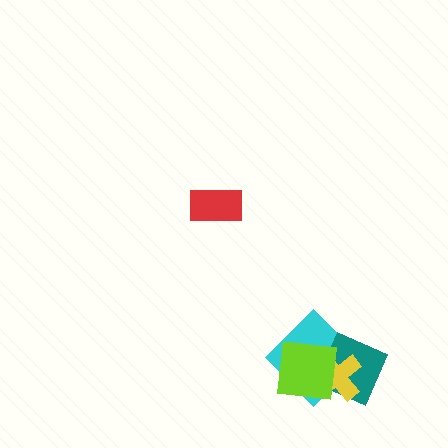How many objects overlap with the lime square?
3 objects overlap with the lime square.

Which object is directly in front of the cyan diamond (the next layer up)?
The teal diamond is directly in front of the cyan diamond.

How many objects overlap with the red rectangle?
0 objects overlap with the red rectangle.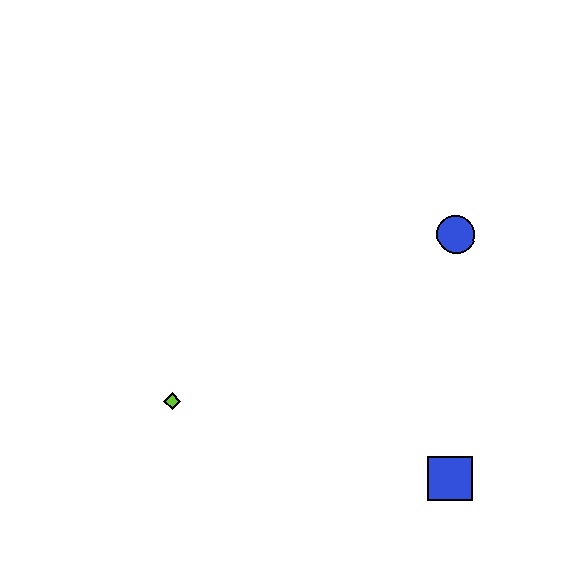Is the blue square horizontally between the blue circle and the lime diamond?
Yes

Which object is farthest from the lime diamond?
The blue circle is farthest from the lime diamond.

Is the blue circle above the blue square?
Yes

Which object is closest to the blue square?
The blue circle is closest to the blue square.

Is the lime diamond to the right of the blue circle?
No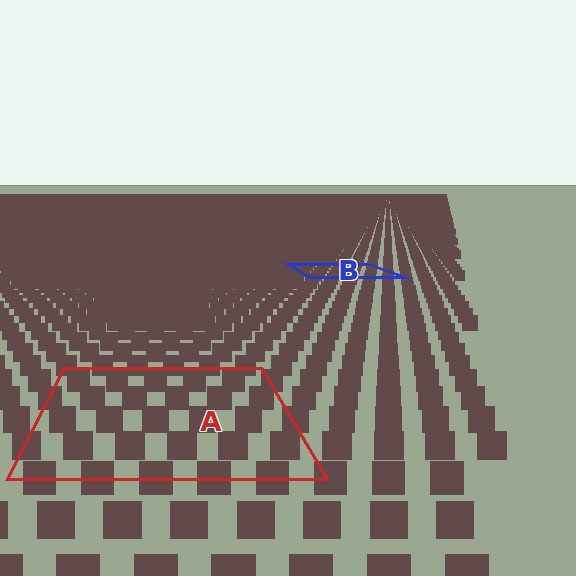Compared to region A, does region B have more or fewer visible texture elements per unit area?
Region B has more texture elements per unit area — they are packed more densely because it is farther away.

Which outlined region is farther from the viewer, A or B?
Region B is farther from the viewer — the texture elements inside it appear smaller and more densely packed.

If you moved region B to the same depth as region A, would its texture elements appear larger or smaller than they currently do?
They would appear larger. At a closer depth, the same texture elements are projected at a bigger on-screen size.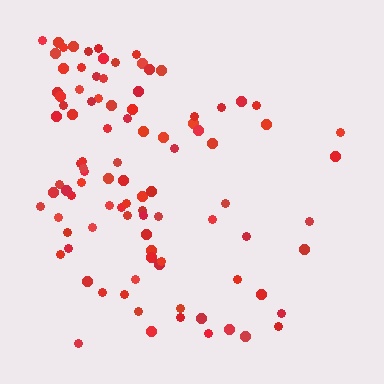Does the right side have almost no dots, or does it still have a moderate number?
Still a moderate number, just noticeably fewer than the left.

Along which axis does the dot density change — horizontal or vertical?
Horizontal.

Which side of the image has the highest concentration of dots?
The left.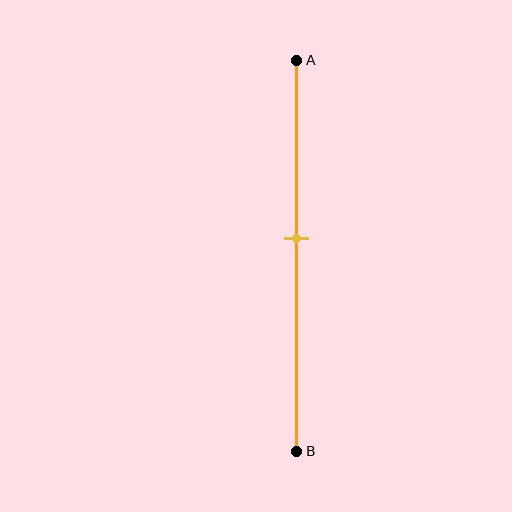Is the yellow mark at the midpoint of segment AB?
No, the mark is at about 45% from A, not at the 50% midpoint.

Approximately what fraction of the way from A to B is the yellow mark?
The yellow mark is approximately 45% of the way from A to B.